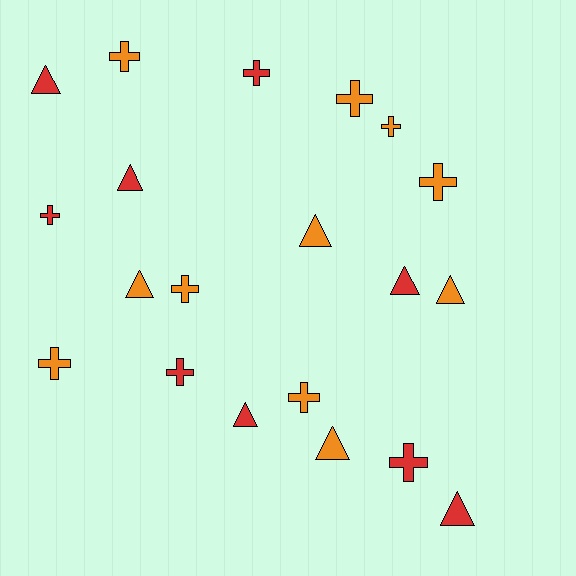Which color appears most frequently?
Orange, with 11 objects.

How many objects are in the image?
There are 20 objects.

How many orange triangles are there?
There are 4 orange triangles.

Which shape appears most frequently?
Cross, with 11 objects.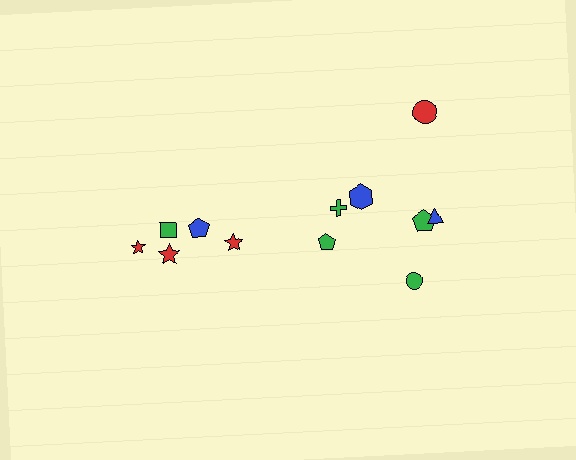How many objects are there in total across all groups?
There are 12 objects.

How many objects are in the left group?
There are 5 objects.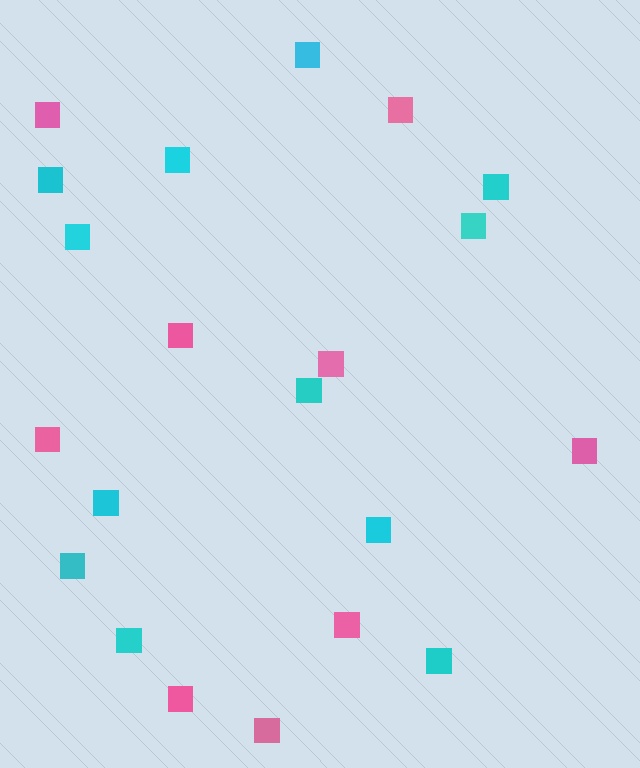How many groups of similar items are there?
There are 2 groups: one group of cyan squares (12) and one group of pink squares (9).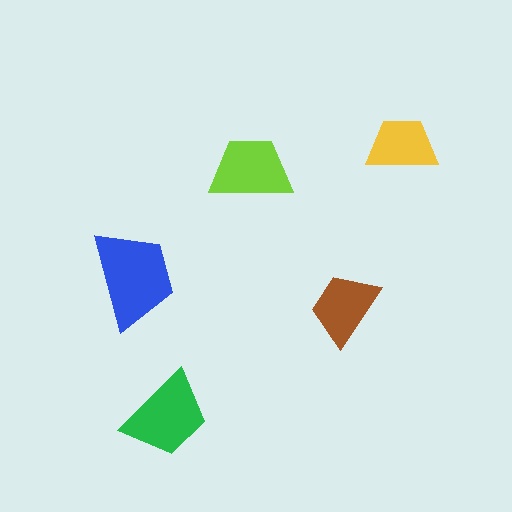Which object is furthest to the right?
The yellow trapezoid is rightmost.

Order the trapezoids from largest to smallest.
the blue one, the green one, the lime one, the brown one, the yellow one.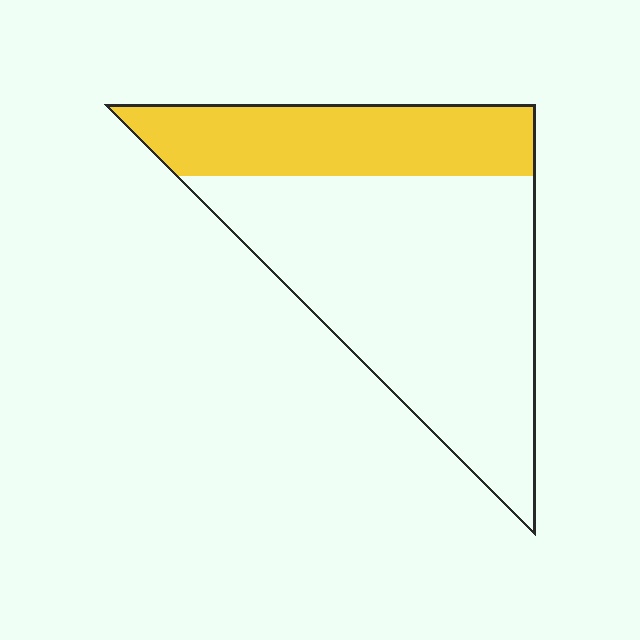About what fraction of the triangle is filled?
About one third (1/3).